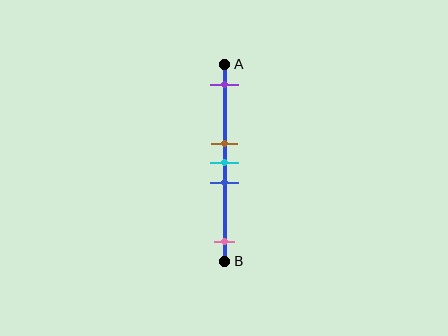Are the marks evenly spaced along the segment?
No, the marks are not evenly spaced.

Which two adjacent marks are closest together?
The brown and cyan marks are the closest adjacent pair.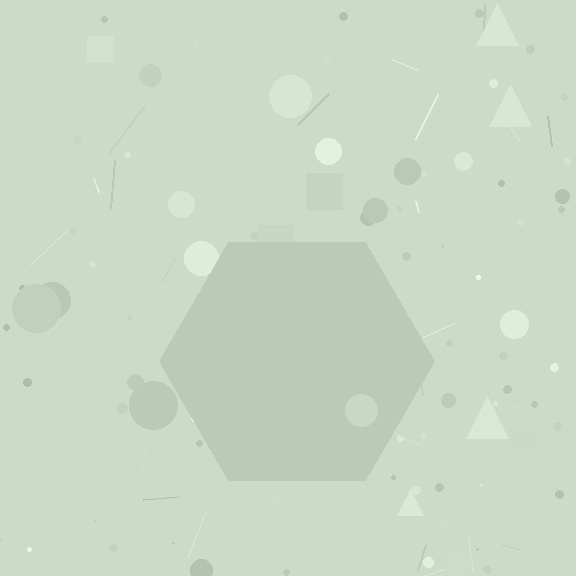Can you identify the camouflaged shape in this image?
The camouflaged shape is a hexagon.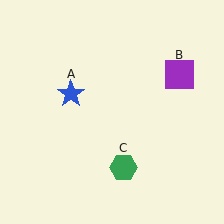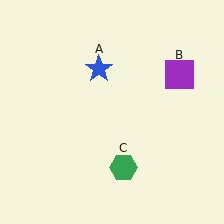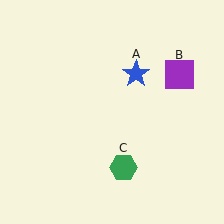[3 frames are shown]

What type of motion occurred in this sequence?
The blue star (object A) rotated clockwise around the center of the scene.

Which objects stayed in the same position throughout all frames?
Purple square (object B) and green hexagon (object C) remained stationary.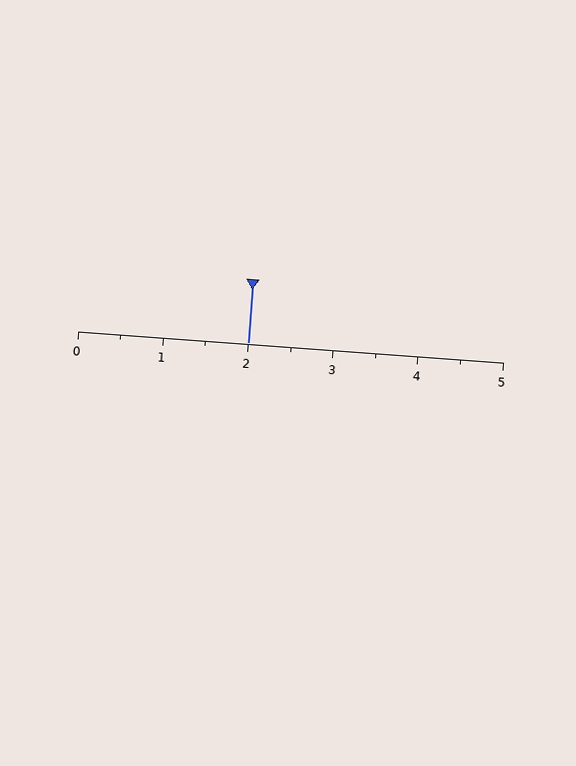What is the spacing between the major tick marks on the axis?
The major ticks are spaced 1 apart.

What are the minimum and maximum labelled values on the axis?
The axis runs from 0 to 5.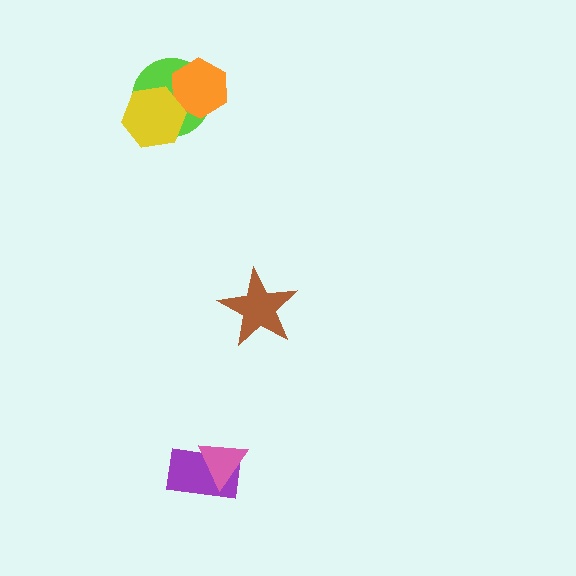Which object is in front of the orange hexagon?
The yellow hexagon is in front of the orange hexagon.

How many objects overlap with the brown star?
0 objects overlap with the brown star.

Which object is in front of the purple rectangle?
The pink triangle is in front of the purple rectangle.